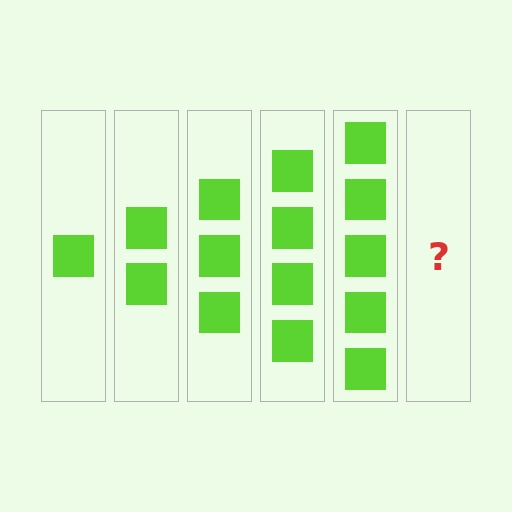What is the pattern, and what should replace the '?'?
The pattern is that each step adds one more square. The '?' should be 6 squares.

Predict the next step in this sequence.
The next step is 6 squares.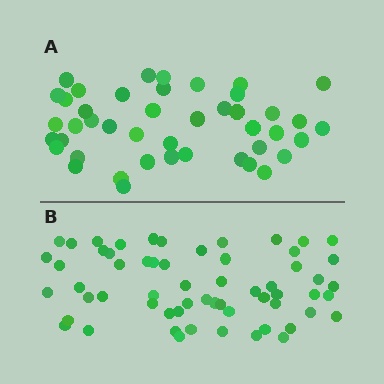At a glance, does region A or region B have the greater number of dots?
Region B (the bottom region) has more dots.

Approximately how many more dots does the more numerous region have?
Region B has approximately 15 more dots than region A.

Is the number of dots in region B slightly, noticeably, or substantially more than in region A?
Region B has noticeably more, but not dramatically so. The ratio is roughly 1.4 to 1.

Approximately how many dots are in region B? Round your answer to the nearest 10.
About 60 dots.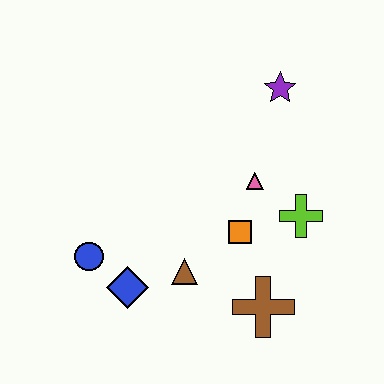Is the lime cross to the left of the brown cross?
No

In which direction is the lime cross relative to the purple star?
The lime cross is below the purple star.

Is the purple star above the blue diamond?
Yes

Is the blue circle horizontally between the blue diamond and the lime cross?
No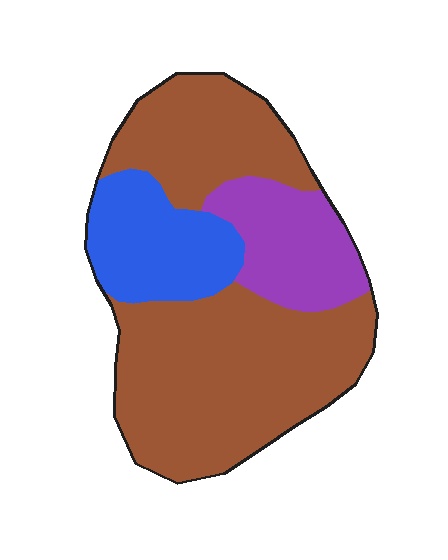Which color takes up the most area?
Brown, at roughly 65%.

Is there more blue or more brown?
Brown.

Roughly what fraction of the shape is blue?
Blue covers 18% of the shape.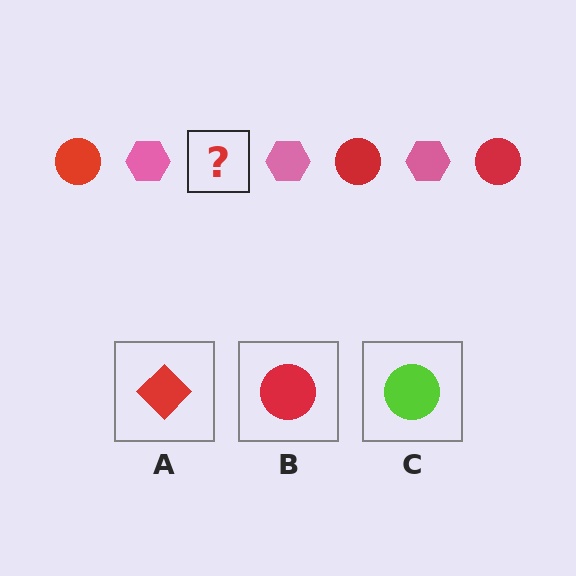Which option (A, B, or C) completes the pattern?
B.